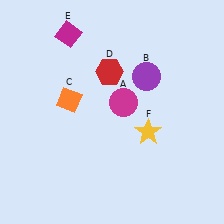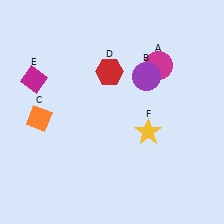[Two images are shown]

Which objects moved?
The objects that moved are: the magenta circle (A), the orange diamond (C), the magenta diamond (E).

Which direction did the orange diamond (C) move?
The orange diamond (C) moved left.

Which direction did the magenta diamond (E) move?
The magenta diamond (E) moved down.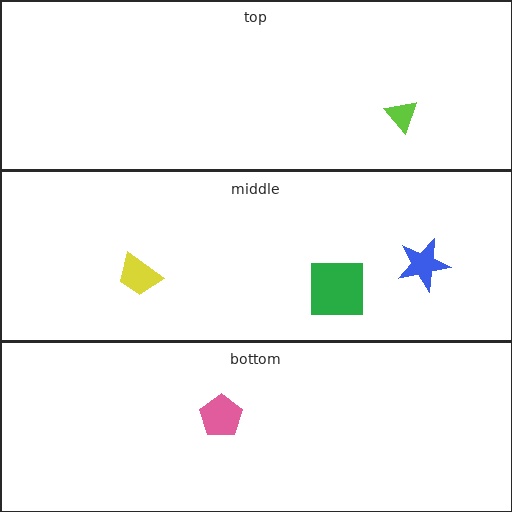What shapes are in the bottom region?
The pink pentagon.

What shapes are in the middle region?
The blue star, the yellow trapezoid, the green square.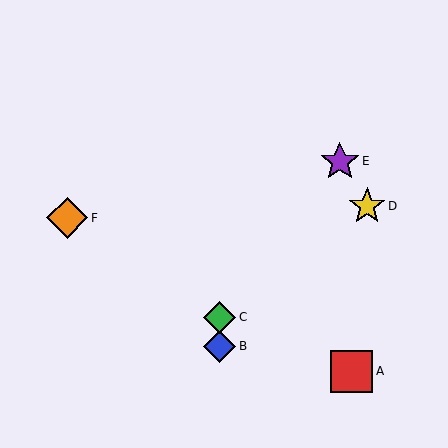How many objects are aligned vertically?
2 objects (B, C) are aligned vertically.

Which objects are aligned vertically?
Objects B, C are aligned vertically.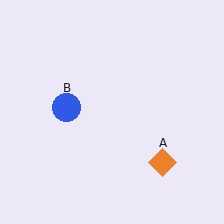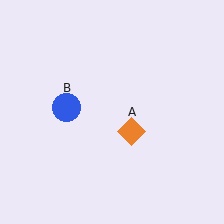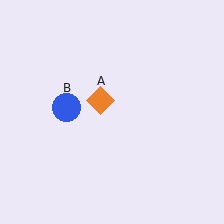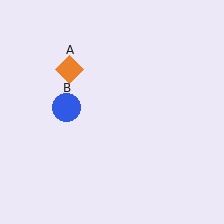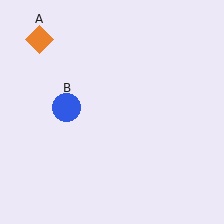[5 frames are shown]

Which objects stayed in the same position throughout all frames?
Blue circle (object B) remained stationary.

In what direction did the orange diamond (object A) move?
The orange diamond (object A) moved up and to the left.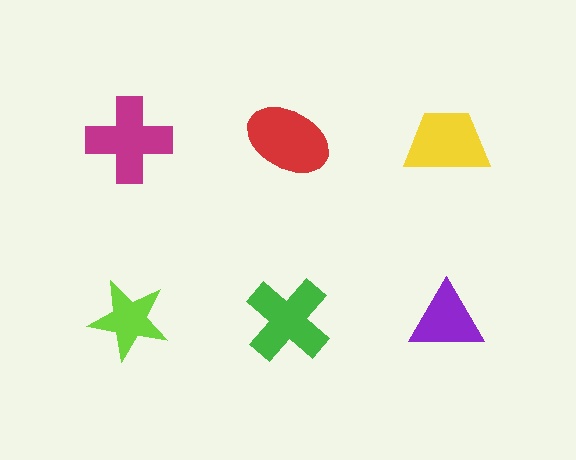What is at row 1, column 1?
A magenta cross.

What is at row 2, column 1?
A lime star.